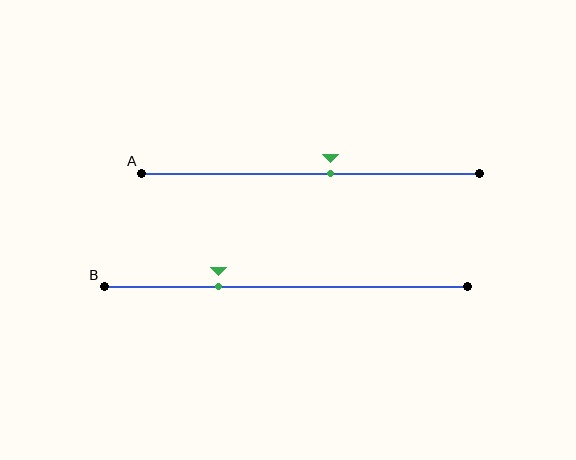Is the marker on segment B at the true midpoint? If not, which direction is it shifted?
No, the marker on segment B is shifted to the left by about 19% of the segment length.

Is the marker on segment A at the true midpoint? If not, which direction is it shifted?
No, the marker on segment A is shifted to the right by about 6% of the segment length.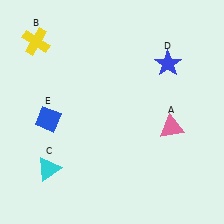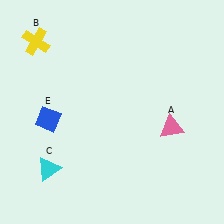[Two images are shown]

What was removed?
The blue star (D) was removed in Image 2.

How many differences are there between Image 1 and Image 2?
There is 1 difference between the two images.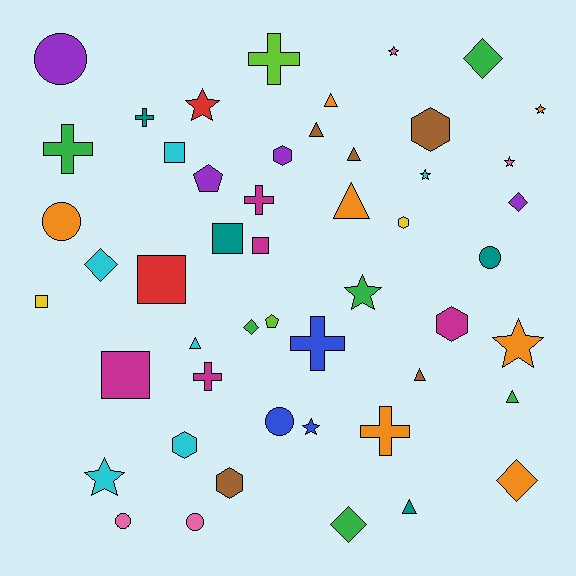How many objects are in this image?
There are 50 objects.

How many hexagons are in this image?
There are 6 hexagons.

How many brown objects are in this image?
There are 5 brown objects.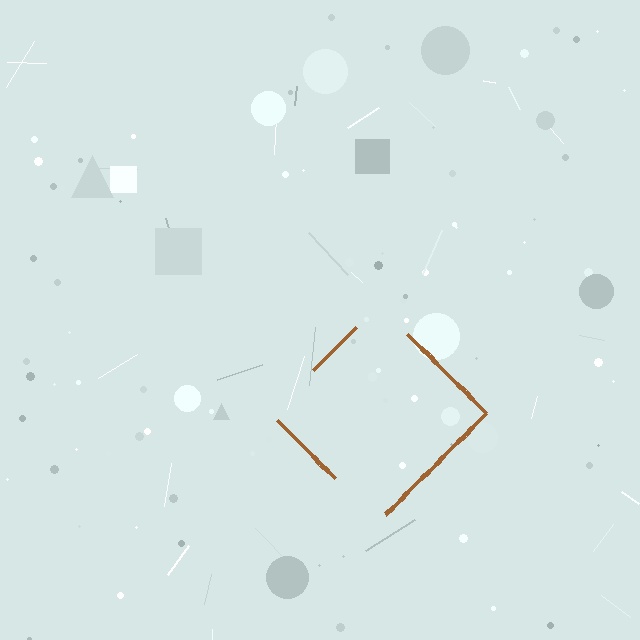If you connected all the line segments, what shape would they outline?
They would outline a diamond.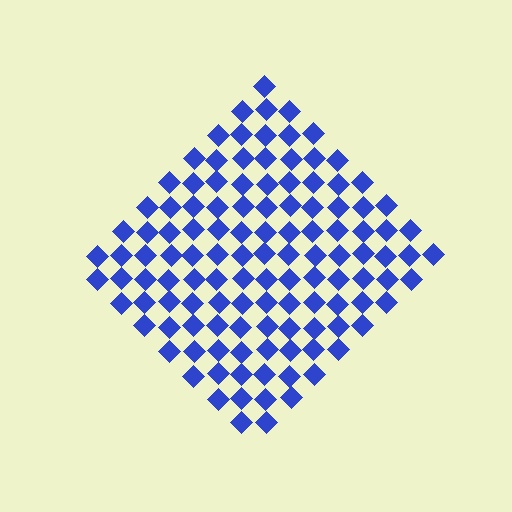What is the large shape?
The large shape is a diamond.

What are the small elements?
The small elements are diamonds.